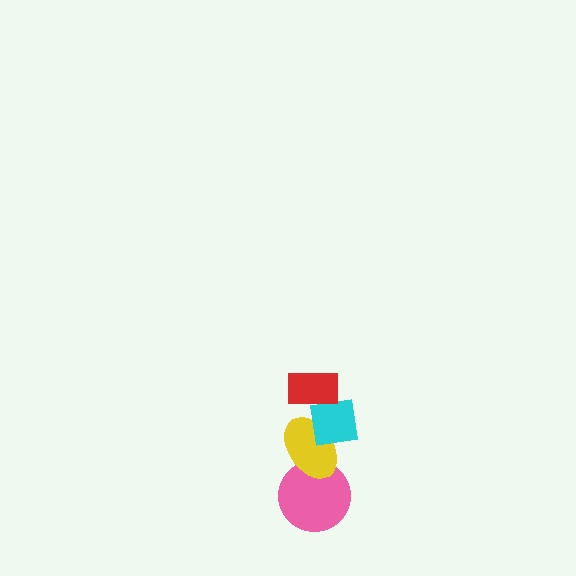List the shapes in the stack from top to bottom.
From top to bottom: the red rectangle, the cyan square, the yellow ellipse, the pink circle.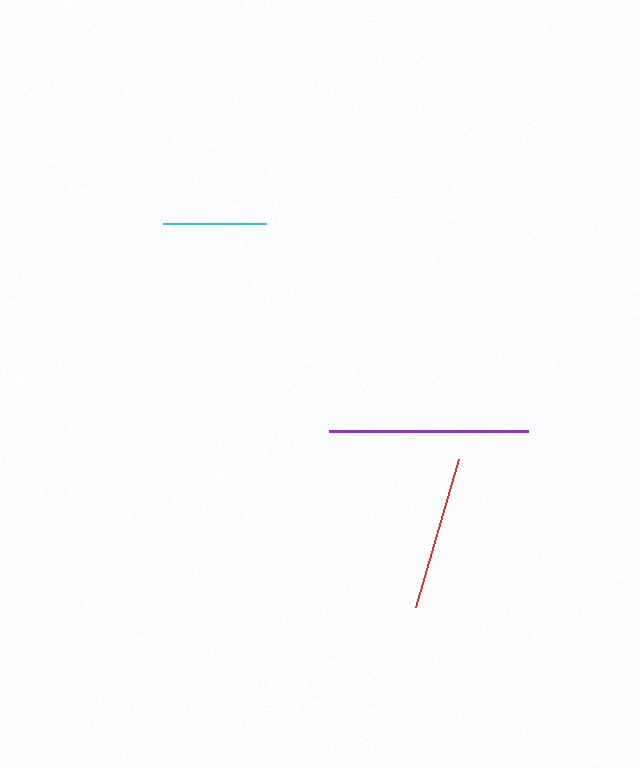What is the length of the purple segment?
The purple segment is approximately 199 pixels long.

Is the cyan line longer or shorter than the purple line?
The purple line is longer than the cyan line.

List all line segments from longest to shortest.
From longest to shortest: purple, red, cyan.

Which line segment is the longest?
The purple line is the longest at approximately 199 pixels.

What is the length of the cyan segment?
The cyan segment is approximately 104 pixels long.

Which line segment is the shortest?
The cyan line is the shortest at approximately 104 pixels.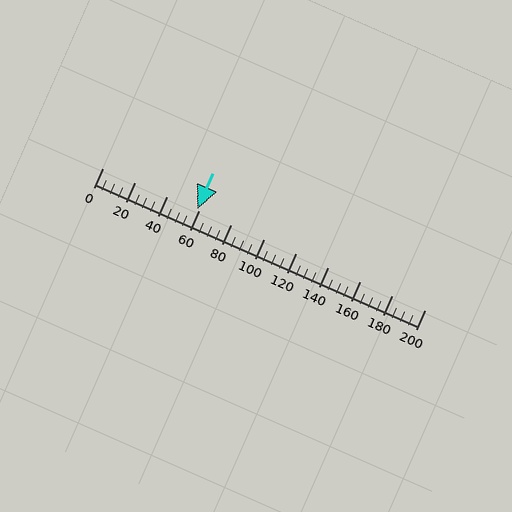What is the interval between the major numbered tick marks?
The major tick marks are spaced 20 units apart.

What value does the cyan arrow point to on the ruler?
The cyan arrow points to approximately 59.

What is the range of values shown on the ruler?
The ruler shows values from 0 to 200.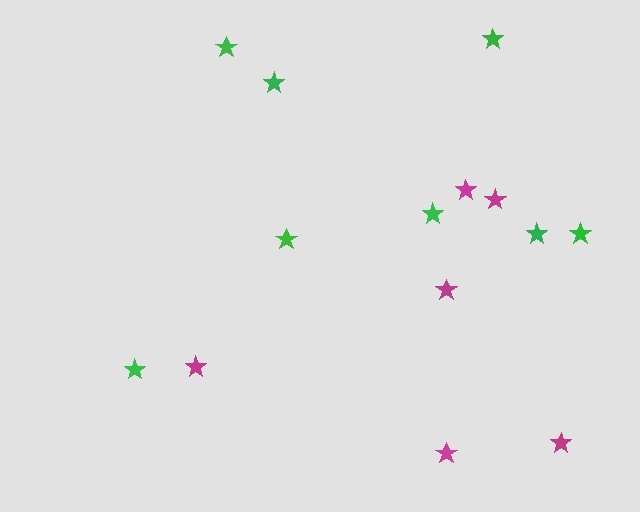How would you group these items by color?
There are 2 groups: one group of magenta stars (6) and one group of green stars (8).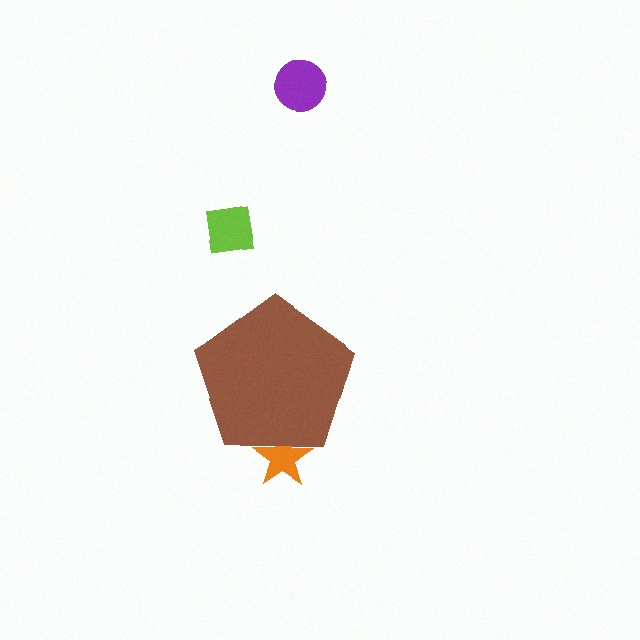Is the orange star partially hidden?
Yes, the orange star is partially hidden behind the brown pentagon.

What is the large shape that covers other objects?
A brown pentagon.